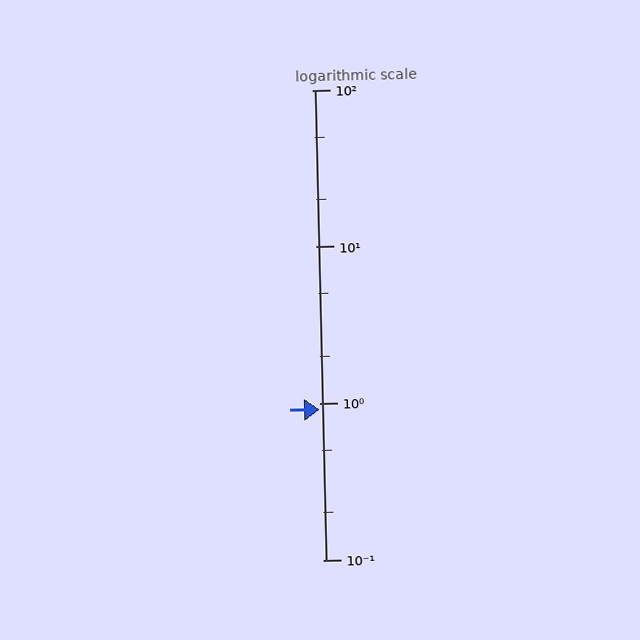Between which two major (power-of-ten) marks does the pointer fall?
The pointer is between 0.1 and 1.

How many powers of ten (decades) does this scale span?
The scale spans 3 decades, from 0.1 to 100.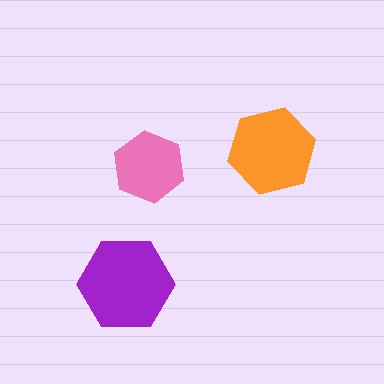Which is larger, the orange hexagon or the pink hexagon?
The orange one.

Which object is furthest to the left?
The purple hexagon is leftmost.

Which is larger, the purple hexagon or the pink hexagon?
The purple one.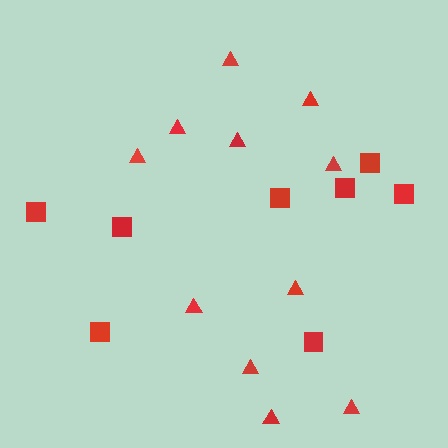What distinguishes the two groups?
There are 2 groups: one group of squares (8) and one group of triangles (11).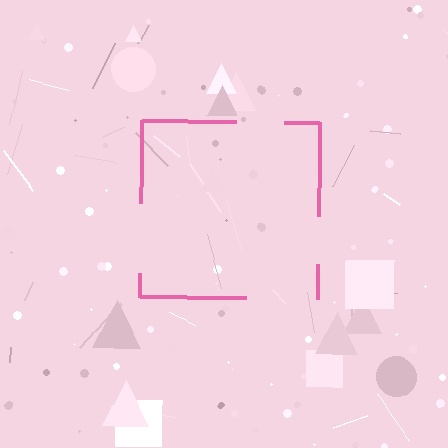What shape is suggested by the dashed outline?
The dashed outline suggests a square.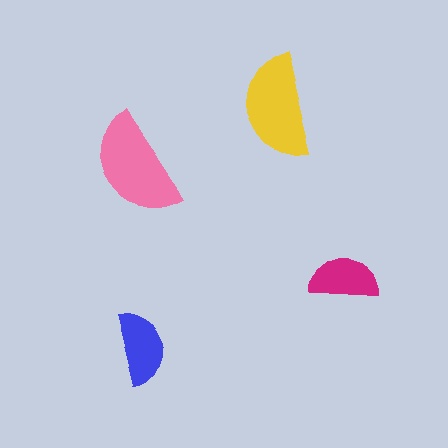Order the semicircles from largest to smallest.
the pink one, the yellow one, the blue one, the magenta one.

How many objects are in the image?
There are 4 objects in the image.